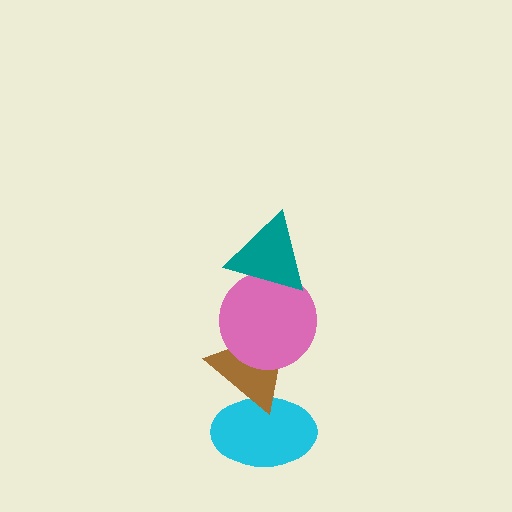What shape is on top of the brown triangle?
The pink circle is on top of the brown triangle.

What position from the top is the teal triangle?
The teal triangle is 1st from the top.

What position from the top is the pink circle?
The pink circle is 2nd from the top.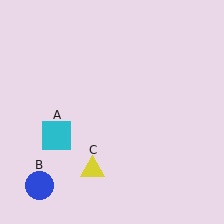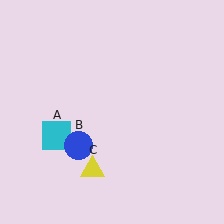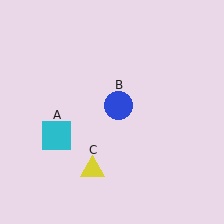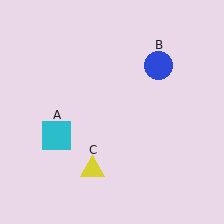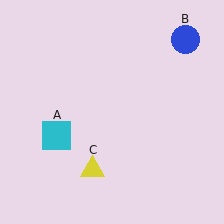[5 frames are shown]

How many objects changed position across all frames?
1 object changed position: blue circle (object B).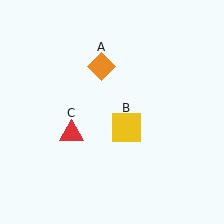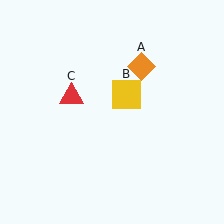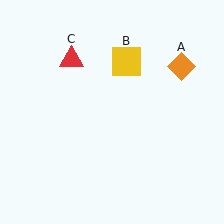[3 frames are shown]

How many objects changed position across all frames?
3 objects changed position: orange diamond (object A), yellow square (object B), red triangle (object C).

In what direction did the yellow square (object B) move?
The yellow square (object B) moved up.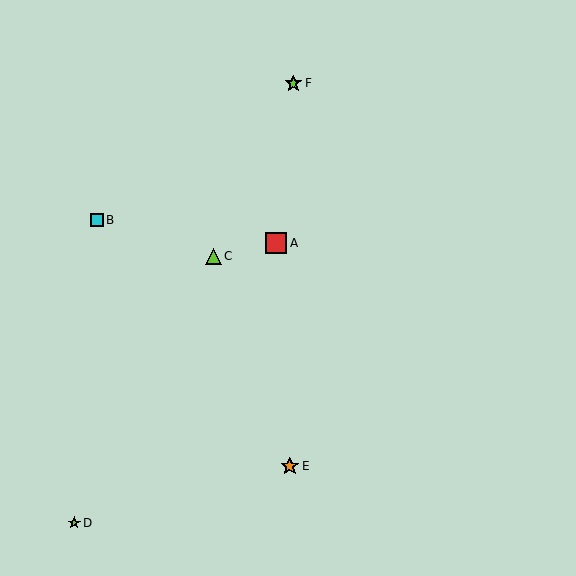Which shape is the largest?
The red square (labeled A) is the largest.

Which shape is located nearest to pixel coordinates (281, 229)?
The red square (labeled A) at (276, 243) is nearest to that location.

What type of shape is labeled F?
Shape F is a lime star.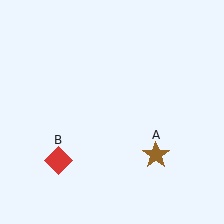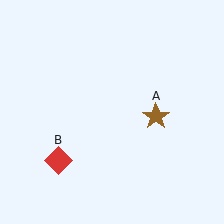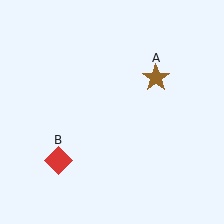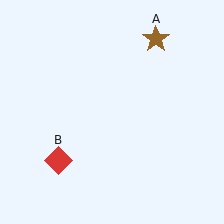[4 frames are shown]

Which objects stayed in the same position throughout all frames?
Red diamond (object B) remained stationary.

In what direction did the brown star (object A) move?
The brown star (object A) moved up.